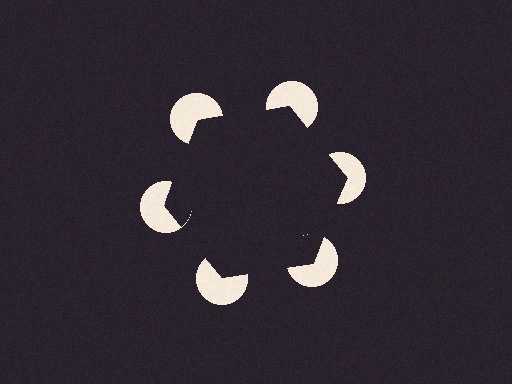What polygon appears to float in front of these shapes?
An illusory hexagon — its edges are inferred from the aligned wedge cuts in the pac-man discs, not physically drawn.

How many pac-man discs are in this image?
There are 6 — one at each vertex of the illusory hexagon.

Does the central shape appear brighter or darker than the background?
It typically appears slightly darker than the background, even though no actual brightness change is drawn.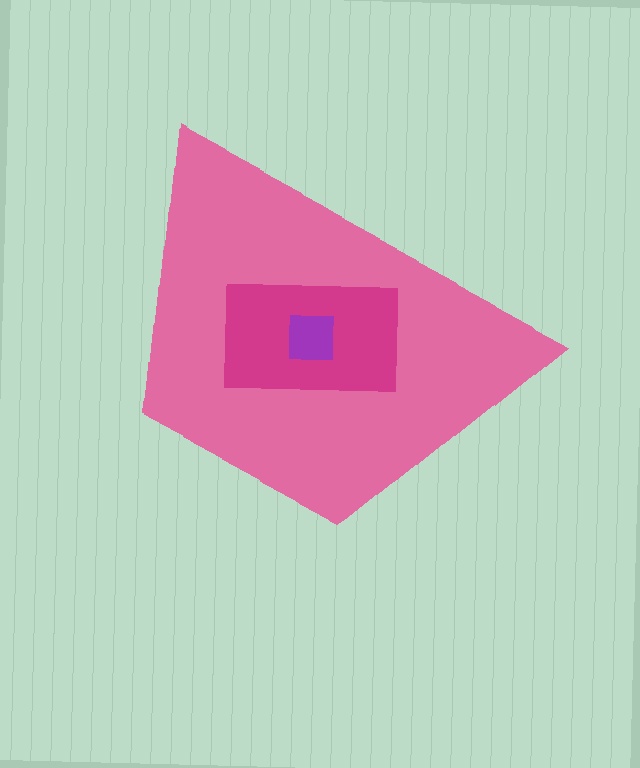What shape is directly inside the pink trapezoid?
The magenta rectangle.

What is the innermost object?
The purple square.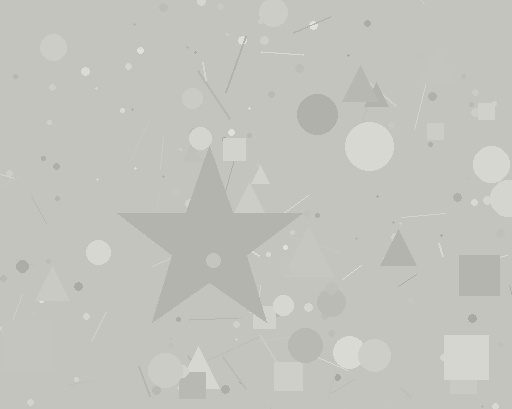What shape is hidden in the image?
A star is hidden in the image.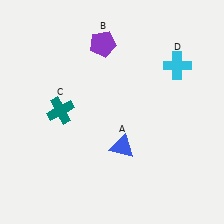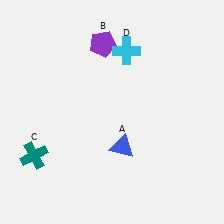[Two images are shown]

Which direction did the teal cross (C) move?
The teal cross (C) moved down.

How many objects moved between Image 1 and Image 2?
2 objects moved between the two images.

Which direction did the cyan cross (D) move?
The cyan cross (D) moved left.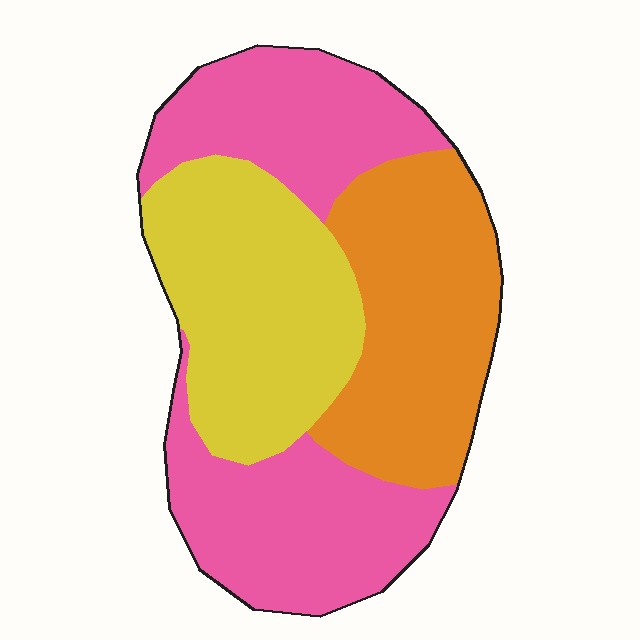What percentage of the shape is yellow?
Yellow covers about 30% of the shape.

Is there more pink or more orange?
Pink.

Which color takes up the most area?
Pink, at roughly 40%.